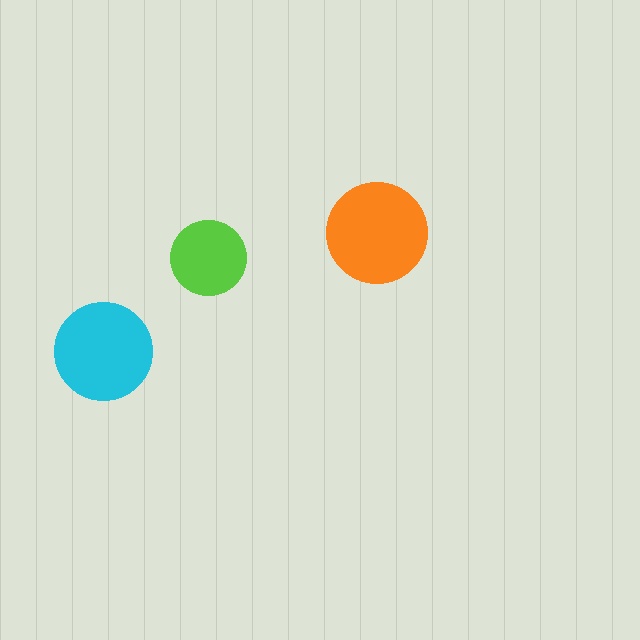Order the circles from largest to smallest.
the orange one, the cyan one, the lime one.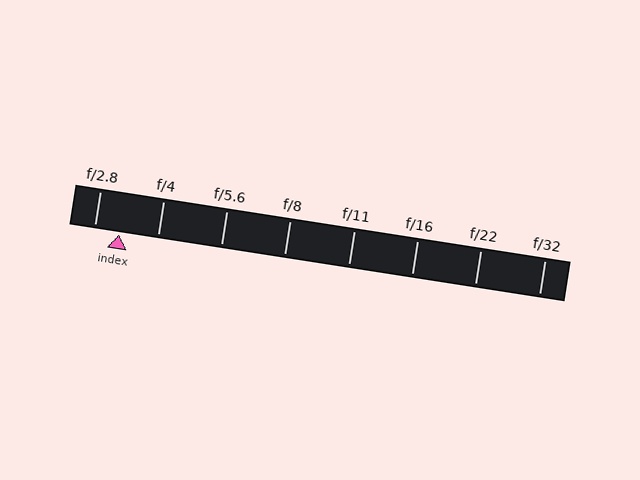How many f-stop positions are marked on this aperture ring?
There are 8 f-stop positions marked.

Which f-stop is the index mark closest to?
The index mark is closest to f/2.8.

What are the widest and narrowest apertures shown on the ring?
The widest aperture shown is f/2.8 and the narrowest is f/32.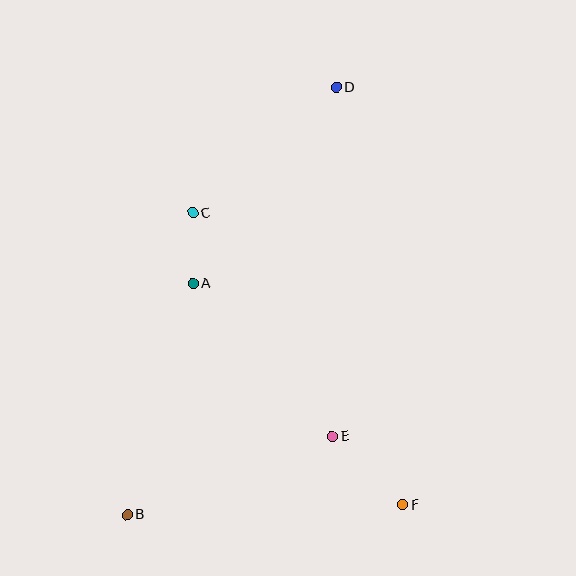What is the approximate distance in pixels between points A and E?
The distance between A and E is approximately 207 pixels.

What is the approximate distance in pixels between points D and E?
The distance between D and E is approximately 349 pixels.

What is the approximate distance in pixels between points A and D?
The distance between A and D is approximately 243 pixels.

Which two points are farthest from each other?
Points B and D are farthest from each other.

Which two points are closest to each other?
Points A and C are closest to each other.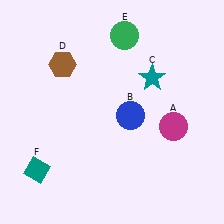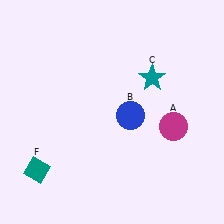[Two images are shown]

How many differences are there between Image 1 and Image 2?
There are 2 differences between the two images.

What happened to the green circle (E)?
The green circle (E) was removed in Image 2. It was in the top-right area of Image 1.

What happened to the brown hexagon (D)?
The brown hexagon (D) was removed in Image 2. It was in the top-left area of Image 1.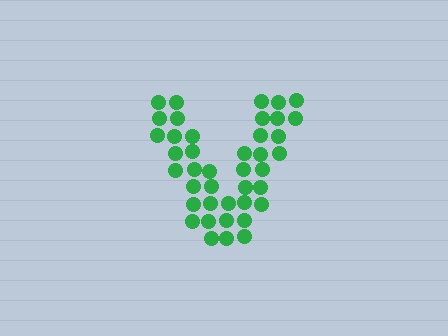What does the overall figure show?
The overall figure shows the letter V.